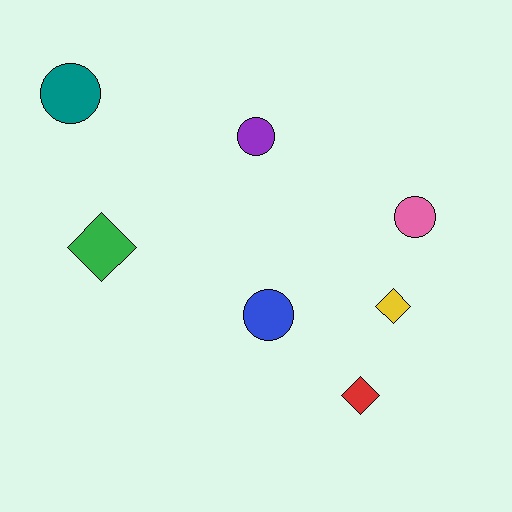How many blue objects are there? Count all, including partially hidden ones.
There is 1 blue object.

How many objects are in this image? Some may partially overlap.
There are 7 objects.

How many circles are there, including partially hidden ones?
There are 4 circles.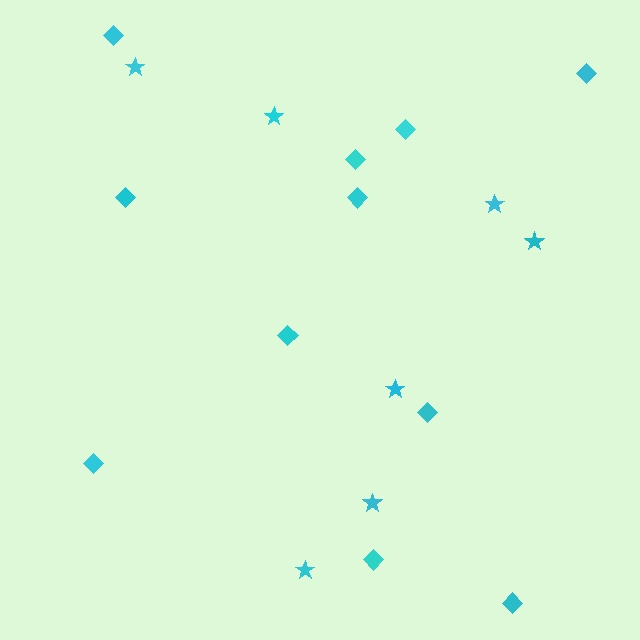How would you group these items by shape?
There are 2 groups: one group of stars (7) and one group of diamonds (11).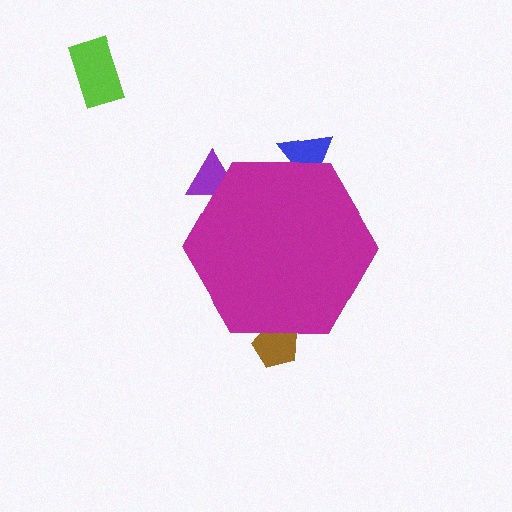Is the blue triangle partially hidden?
Yes, the blue triangle is partially hidden behind the magenta hexagon.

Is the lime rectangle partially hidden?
No, the lime rectangle is fully visible.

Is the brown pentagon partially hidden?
Yes, the brown pentagon is partially hidden behind the magenta hexagon.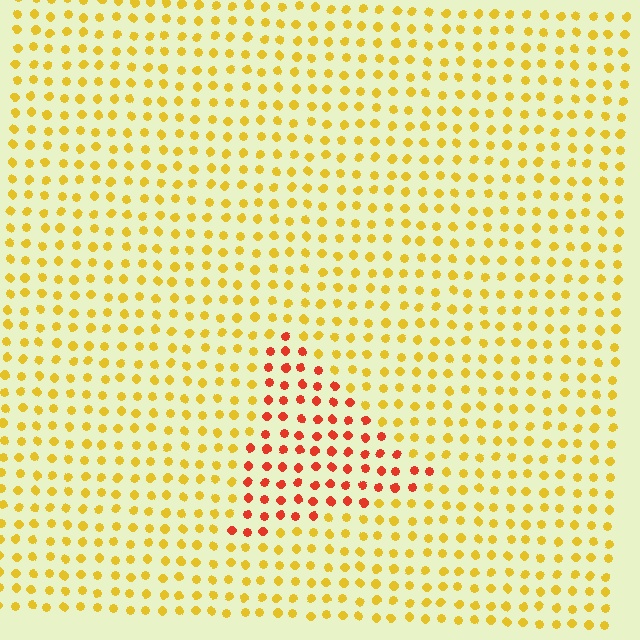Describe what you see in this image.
The image is filled with small yellow elements in a uniform arrangement. A triangle-shaped region is visible where the elements are tinted to a slightly different hue, forming a subtle color boundary.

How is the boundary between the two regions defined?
The boundary is defined purely by a slight shift in hue (about 44 degrees). Spacing, size, and orientation are identical on both sides.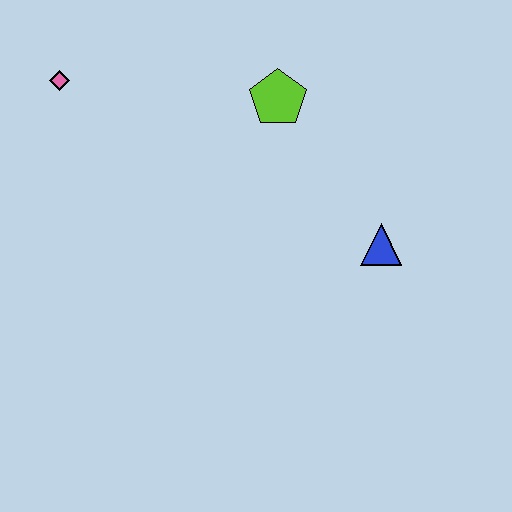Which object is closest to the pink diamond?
The lime pentagon is closest to the pink diamond.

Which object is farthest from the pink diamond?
The blue triangle is farthest from the pink diamond.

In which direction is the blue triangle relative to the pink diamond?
The blue triangle is to the right of the pink diamond.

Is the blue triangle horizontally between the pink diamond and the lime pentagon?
No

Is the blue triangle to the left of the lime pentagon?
No